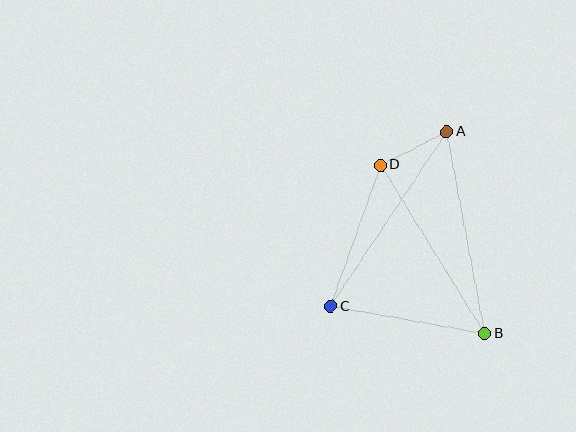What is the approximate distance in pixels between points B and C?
The distance between B and C is approximately 156 pixels.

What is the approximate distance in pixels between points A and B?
The distance between A and B is approximately 205 pixels.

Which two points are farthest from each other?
Points A and C are farthest from each other.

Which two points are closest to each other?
Points A and D are closest to each other.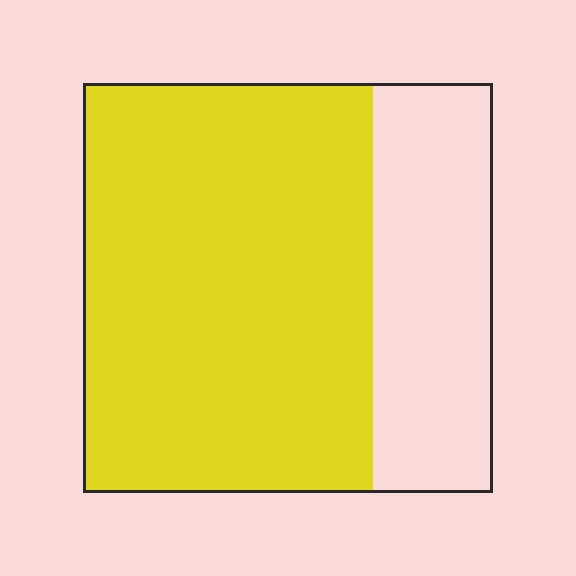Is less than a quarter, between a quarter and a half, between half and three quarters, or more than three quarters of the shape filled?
Between half and three quarters.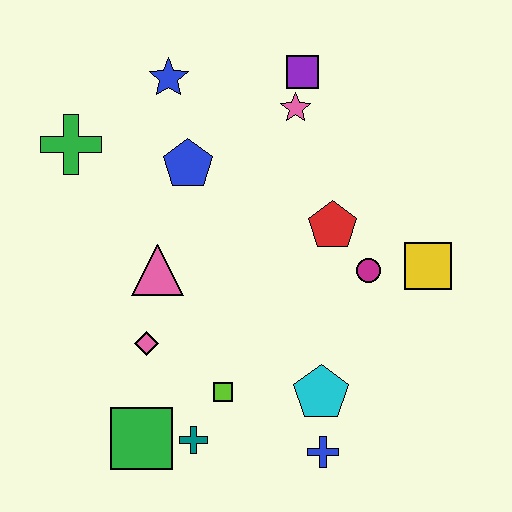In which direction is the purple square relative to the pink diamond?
The purple square is above the pink diamond.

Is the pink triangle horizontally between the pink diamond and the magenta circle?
Yes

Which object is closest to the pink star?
The purple square is closest to the pink star.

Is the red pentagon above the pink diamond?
Yes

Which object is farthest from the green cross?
The blue cross is farthest from the green cross.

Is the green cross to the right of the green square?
No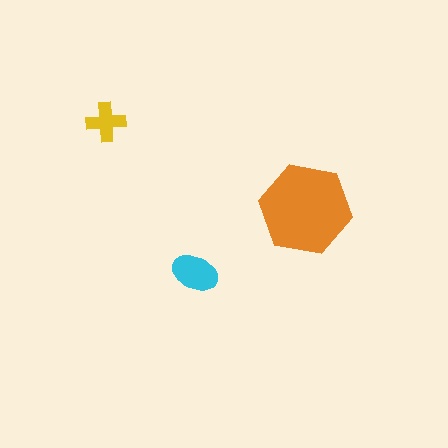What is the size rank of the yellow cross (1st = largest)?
3rd.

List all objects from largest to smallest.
The orange hexagon, the cyan ellipse, the yellow cross.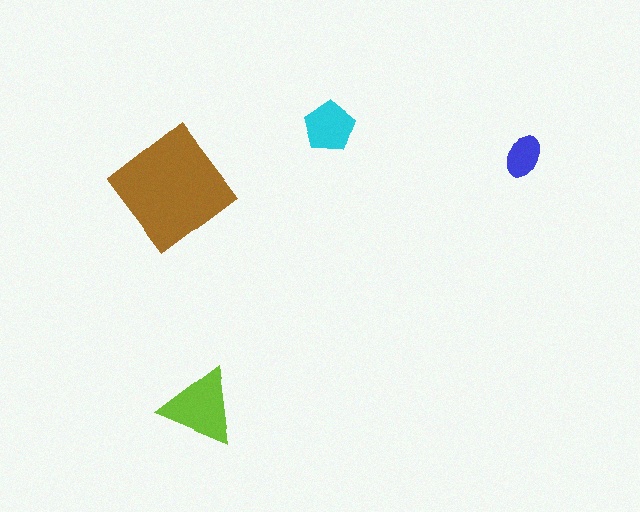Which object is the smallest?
The blue ellipse.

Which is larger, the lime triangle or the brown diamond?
The brown diamond.